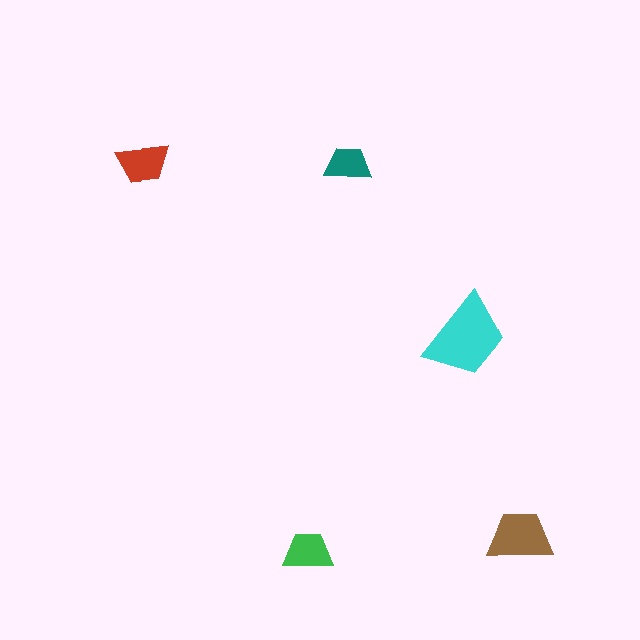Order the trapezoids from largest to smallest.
the cyan one, the brown one, the red one, the green one, the teal one.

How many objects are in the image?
There are 5 objects in the image.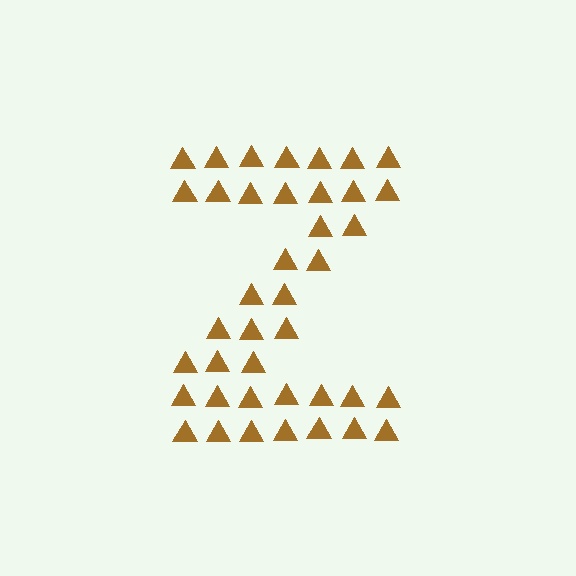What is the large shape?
The large shape is the letter Z.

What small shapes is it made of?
It is made of small triangles.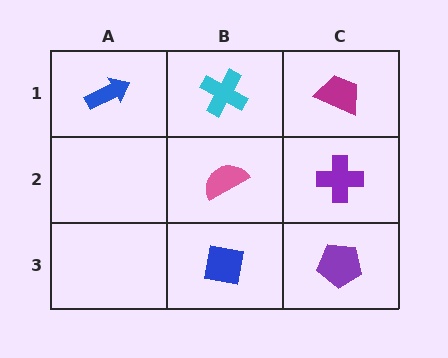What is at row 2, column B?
A pink semicircle.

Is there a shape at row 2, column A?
No, that cell is empty.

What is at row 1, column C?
A magenta trapezoid.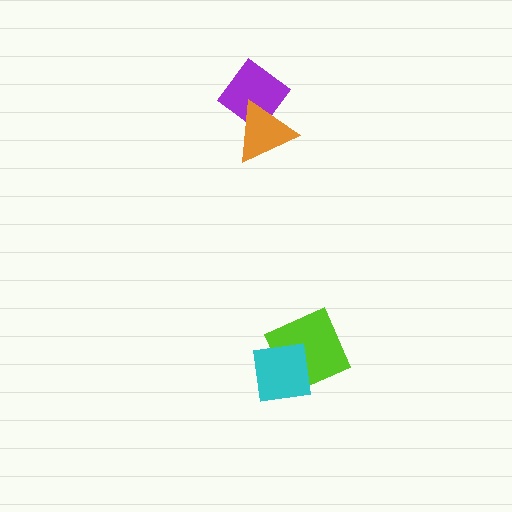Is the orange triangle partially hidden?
No, no other shape covers it.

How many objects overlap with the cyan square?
1 object overlaps with the cyan square.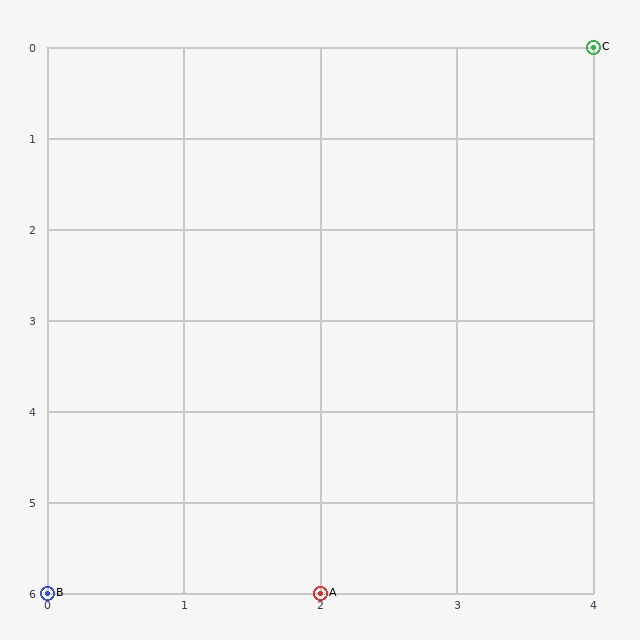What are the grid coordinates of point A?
Point A is at grid coordinates (2, 6).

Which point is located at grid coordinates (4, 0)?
Point C is at (4, 0).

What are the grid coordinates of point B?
Point B is at grid coordinates (0, 6).